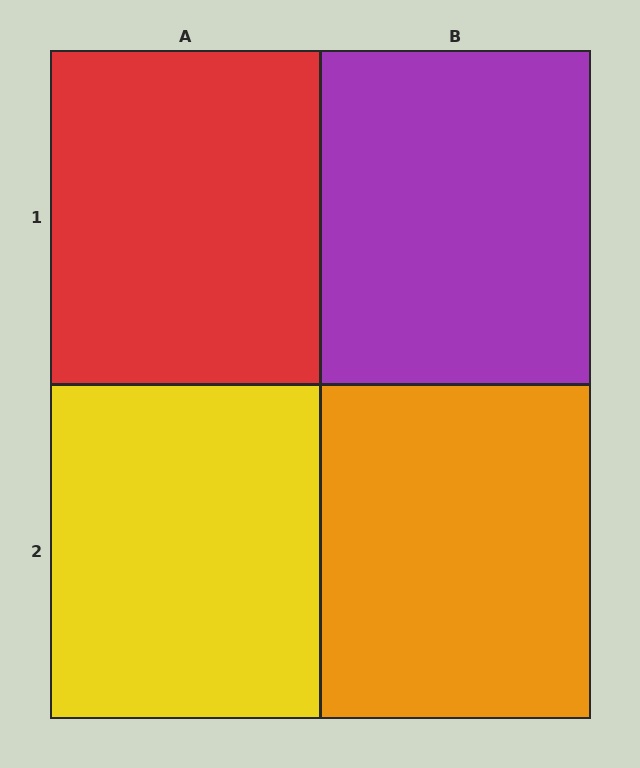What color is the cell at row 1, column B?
Purple.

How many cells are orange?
1 cell is orange.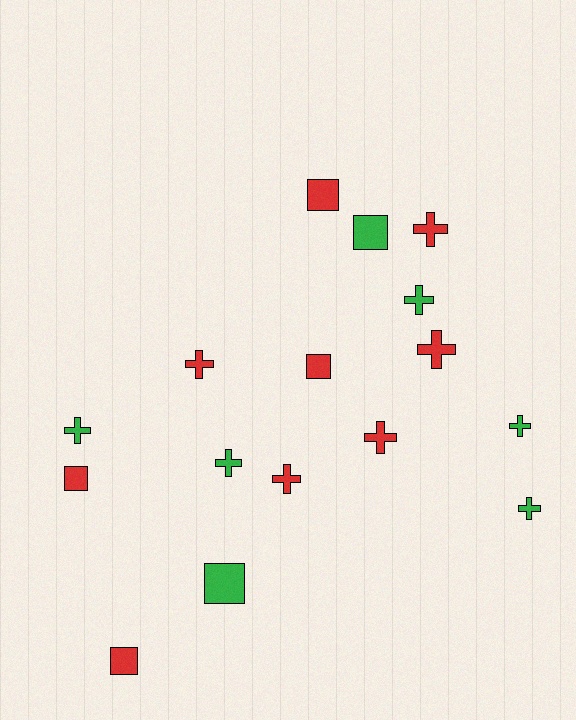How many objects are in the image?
There are 16 objects.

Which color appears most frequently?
Red, with 9 objects.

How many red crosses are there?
There are 5 red crosses.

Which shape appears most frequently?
Cross, with 10 objects.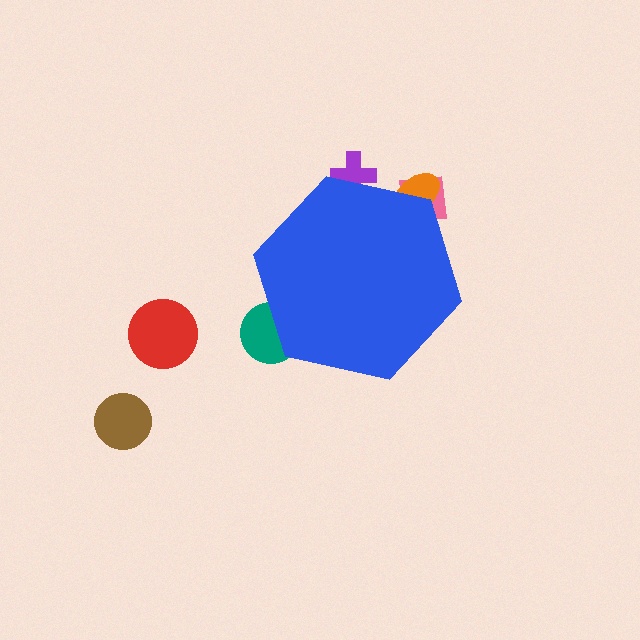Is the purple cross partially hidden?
Yes, the purple cross is partially hidden behind the blue hexagon.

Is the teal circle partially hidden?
Yes, the teal circle is partially hidden behind the blue hexagon.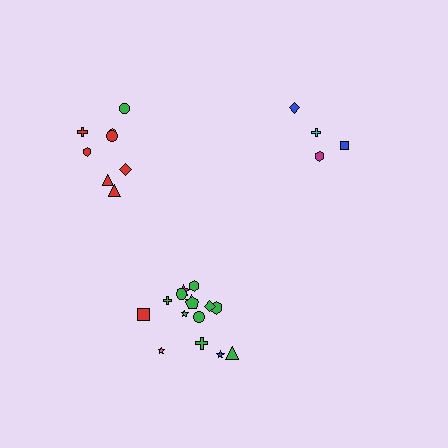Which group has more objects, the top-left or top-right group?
The top-left group.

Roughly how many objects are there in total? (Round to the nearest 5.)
Roughly 25 objects in total.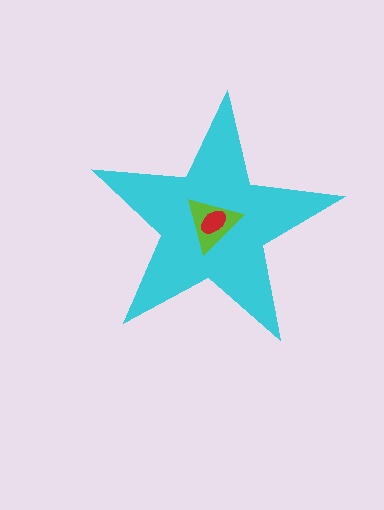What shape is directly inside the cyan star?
The lime triangle.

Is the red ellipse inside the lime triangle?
Yes.